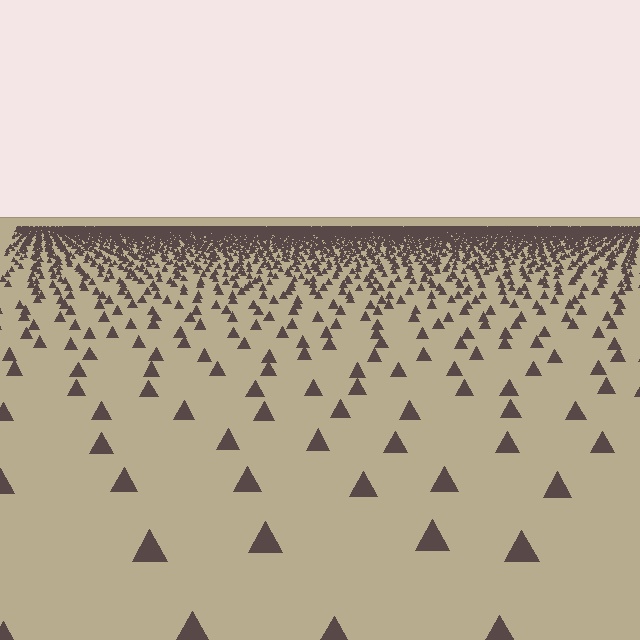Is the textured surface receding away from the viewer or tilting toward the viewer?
The surface is receding away from the viewer. Texture elements get smaller and denser toward the top.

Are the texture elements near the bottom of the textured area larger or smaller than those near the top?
Larger. Near the bottom, elements are closer to the viewer and appear at a bigger on-screen size.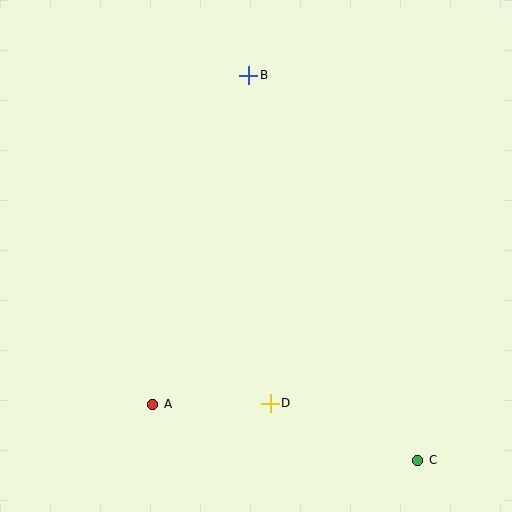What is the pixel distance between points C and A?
The distance between C and A is 271 pixels.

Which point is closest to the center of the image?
Point D at (270, 403) is closest to the center.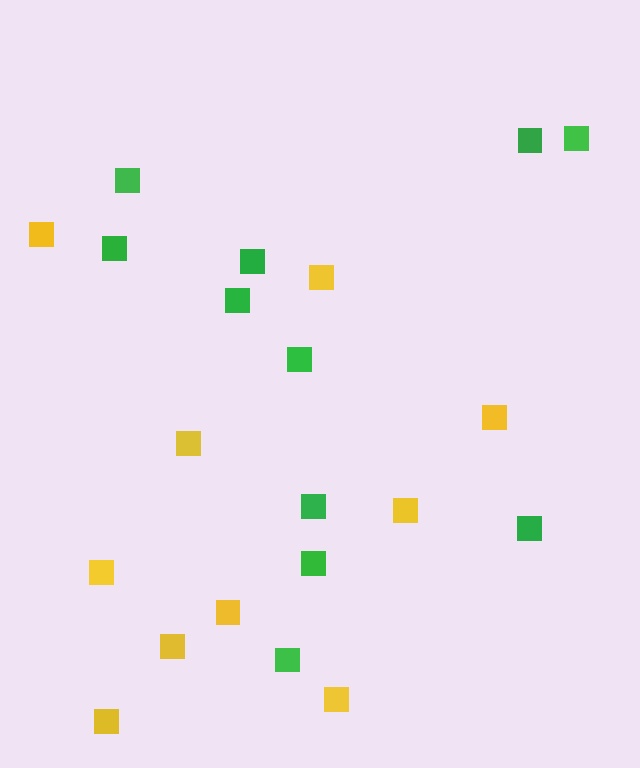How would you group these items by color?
There are 2 groups: one group of yellow squares (10) and one group of green squares (11).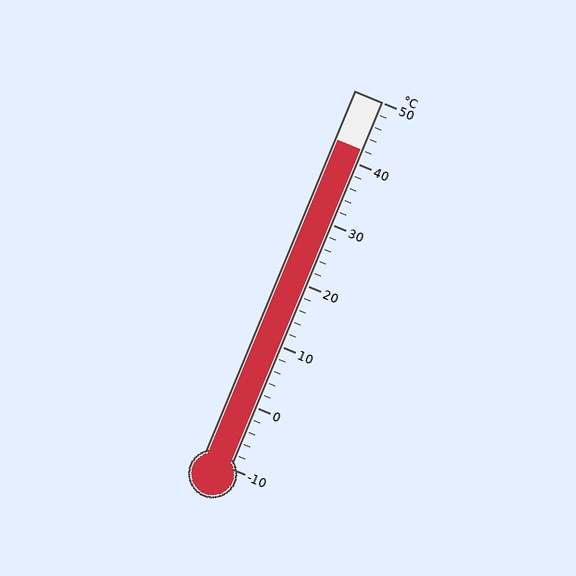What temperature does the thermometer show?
The thermometer shows approximately 42°C.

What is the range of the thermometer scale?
The thermometer scale ranges from -10°C to 50°C.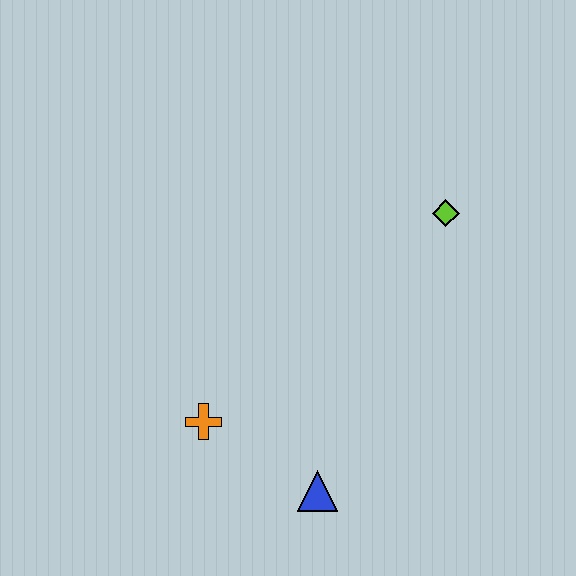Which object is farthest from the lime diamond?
The orange cross is farthest from the lime diamond.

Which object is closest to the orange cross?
The blue triangle is closest to the orange cross.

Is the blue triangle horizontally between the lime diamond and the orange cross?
Yes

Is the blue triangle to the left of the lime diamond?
Yes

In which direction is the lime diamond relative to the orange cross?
The lime diamond is to the right of the orange cross.